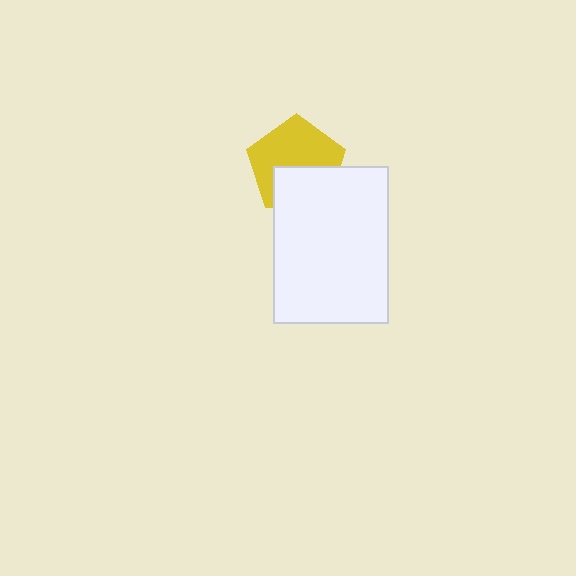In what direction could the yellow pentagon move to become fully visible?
The yellow pentagon could move up. That would shift it out from behind the white rectangle entirely.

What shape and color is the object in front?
The object in front is a white rectangle.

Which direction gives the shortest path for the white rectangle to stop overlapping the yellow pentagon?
Moving down gives the shortest separation.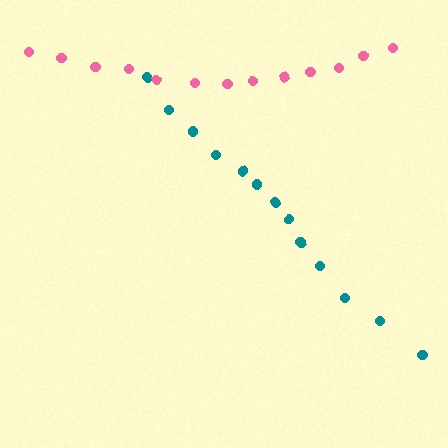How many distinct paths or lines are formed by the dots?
There are 2 distinct paths.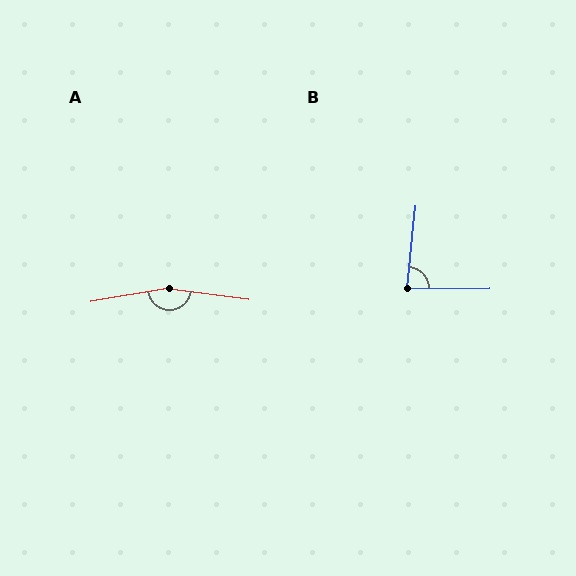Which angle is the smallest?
B, at approximately 84 degrees.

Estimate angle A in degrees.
Approximately 163 degrees.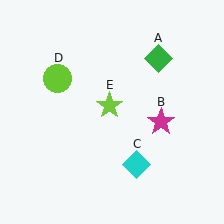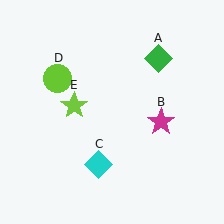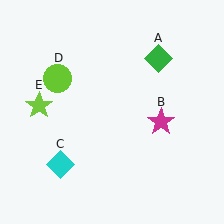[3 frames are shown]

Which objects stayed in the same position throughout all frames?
Green diamond (object A) and magenta star (object B) and lime circle (object D) remained stationary.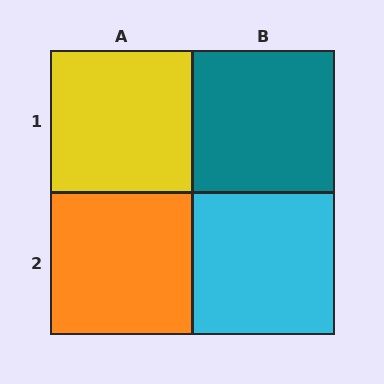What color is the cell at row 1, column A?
Yellow.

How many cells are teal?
1 cell is teal.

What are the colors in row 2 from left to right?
Orange, cyan.